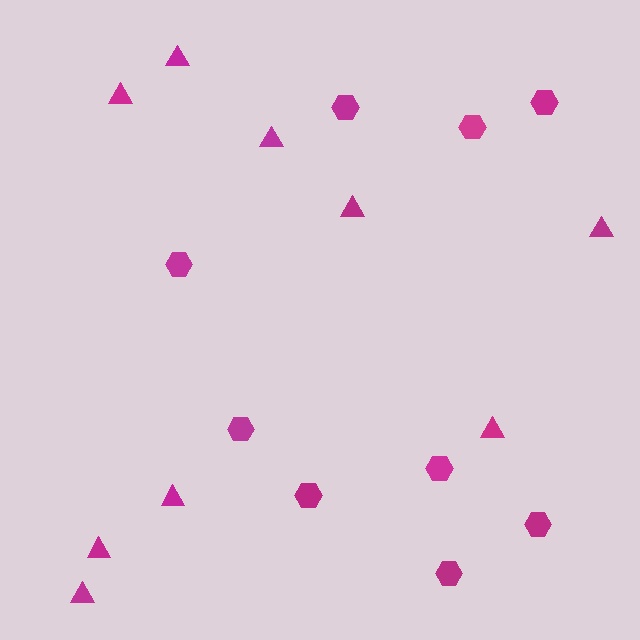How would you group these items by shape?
There are 2 groups: one group of hexagons (9) and one group of triangles (9).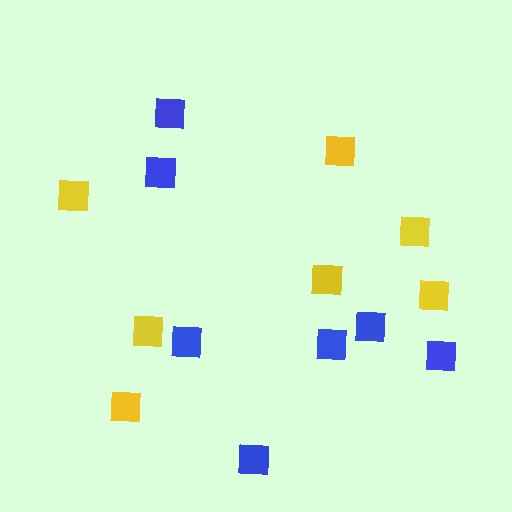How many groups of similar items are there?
There are 2 groups: one group of blue squares (7) and one group of yellow squares (7).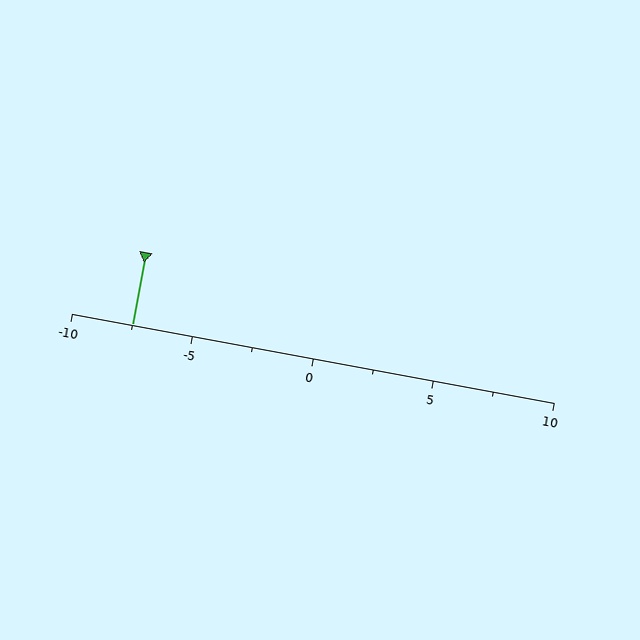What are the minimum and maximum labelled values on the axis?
The axis runs from -10 to 10.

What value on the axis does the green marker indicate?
The marker indicates approximately -7.5.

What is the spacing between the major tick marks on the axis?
The major ticks are spaced 5 apart.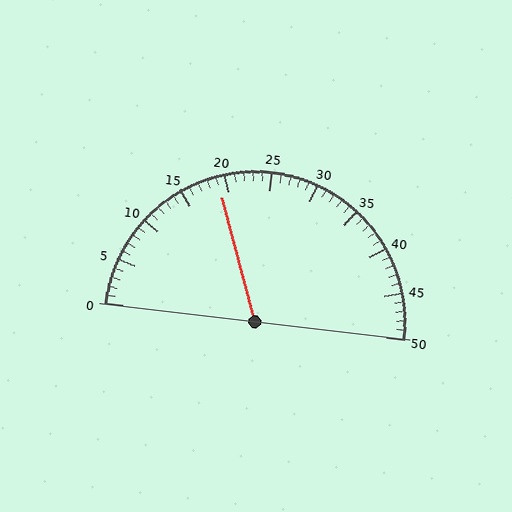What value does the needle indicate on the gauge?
The needle indicates approximately 19.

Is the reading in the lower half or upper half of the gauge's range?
The reading is in the lower half of the range (0 to 50).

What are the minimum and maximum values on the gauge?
The gauge ranges from 0 to 50.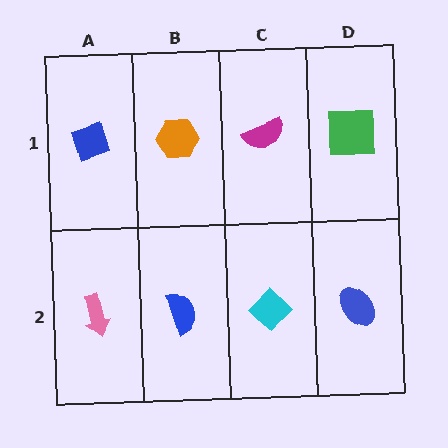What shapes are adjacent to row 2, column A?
A blue diamond (row 1, column A), a blue semicircle (row 2, column B).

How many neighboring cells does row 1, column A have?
2.